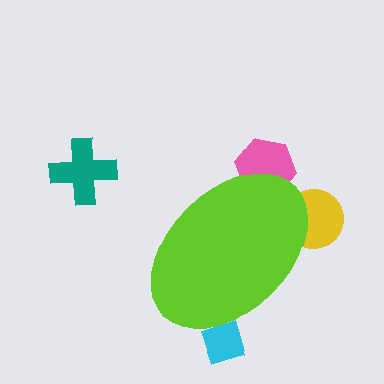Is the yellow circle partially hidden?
Yes, the yellow circle is partially hidden behind the lime ellipse.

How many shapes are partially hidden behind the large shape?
3 shapes are partially hidden.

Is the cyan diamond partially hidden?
Yes, the cyan diamond is partially hidden behind the lime ellipse.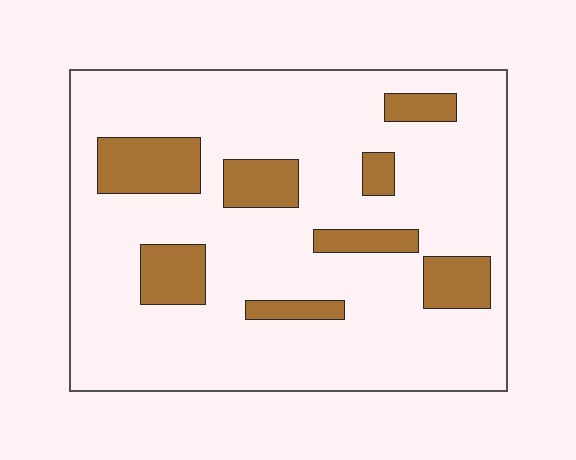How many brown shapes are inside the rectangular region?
8.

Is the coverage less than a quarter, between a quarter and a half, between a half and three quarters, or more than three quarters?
Less than a quarter.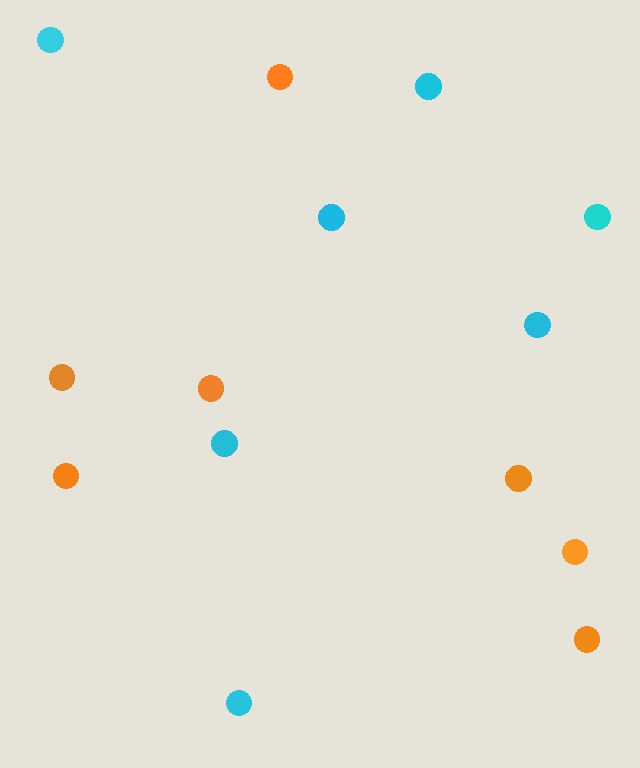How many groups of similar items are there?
There are 2 groups: one group of orange circles (7) and one group of cyan circles (7).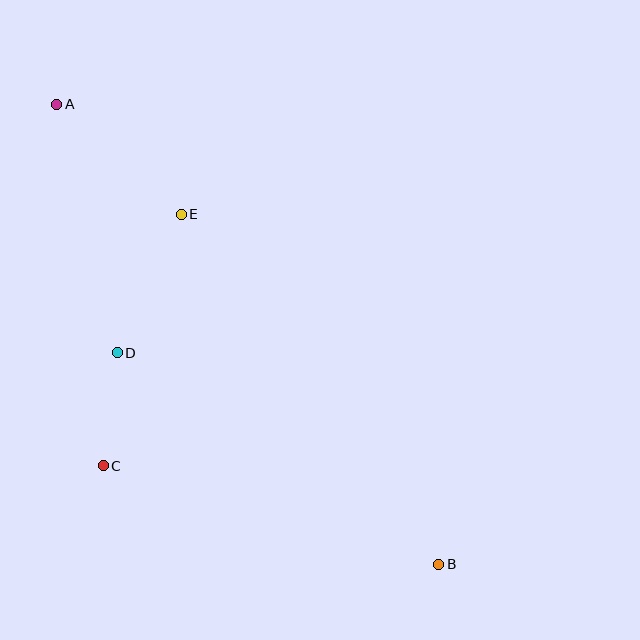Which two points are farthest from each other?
Points A and B are farthest from each other.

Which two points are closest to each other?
Points C and D are closest to each other.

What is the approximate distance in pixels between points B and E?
The distance between B and E is approximately 435 pixels.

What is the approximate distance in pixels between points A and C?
The distance between A and C is approximately 364 pixels.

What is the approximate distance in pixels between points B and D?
The distance between B and D is approximately 385 pixels.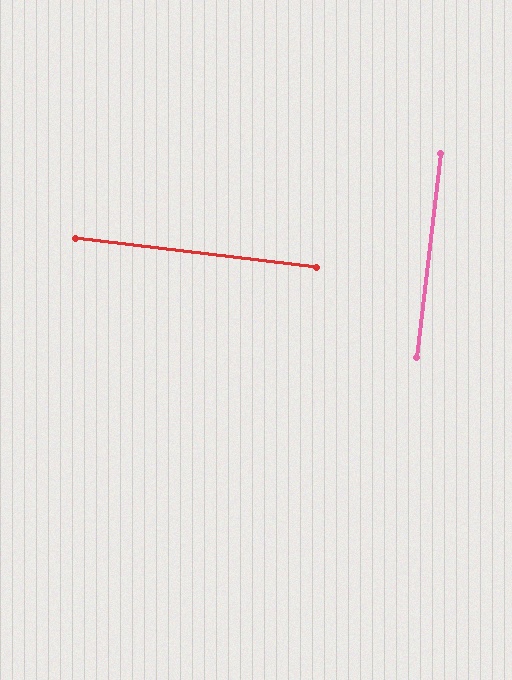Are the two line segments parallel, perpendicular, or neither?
Perpendicular — they meet at approximately 90°.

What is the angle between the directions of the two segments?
Approximately 90 degrees.